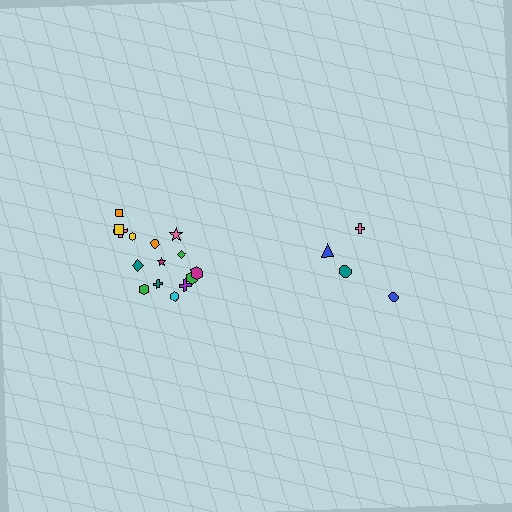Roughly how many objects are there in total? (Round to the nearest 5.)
Roughly 20 objects in total.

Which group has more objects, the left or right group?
The left group.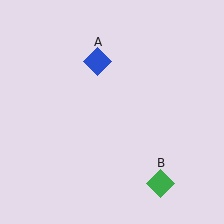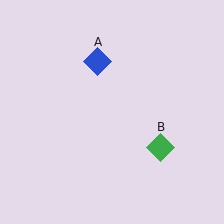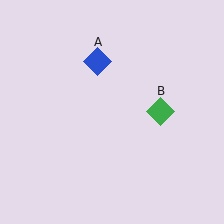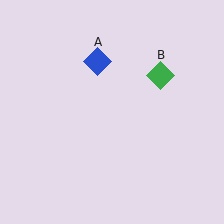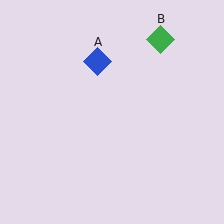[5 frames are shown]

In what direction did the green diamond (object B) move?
The green diamond (object B) moved up.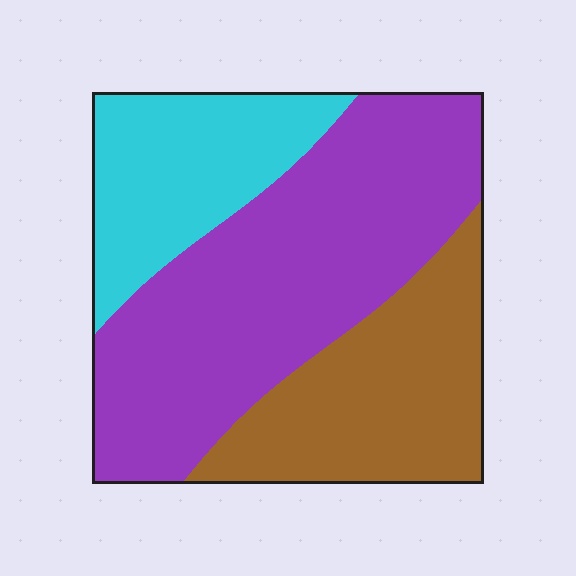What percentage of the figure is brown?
Brown takes up about one quarter (1/4) of the figure.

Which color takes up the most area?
Purple, at roughly 50%.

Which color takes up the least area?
Cyan, at roughly 20%.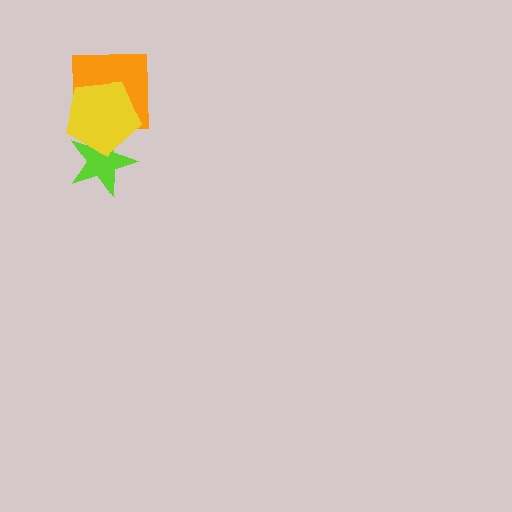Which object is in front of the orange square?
The yellow pentagon is in front of the orange square.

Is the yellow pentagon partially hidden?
No, no other shape covers it.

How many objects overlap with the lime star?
1 object overlaps with the lime star.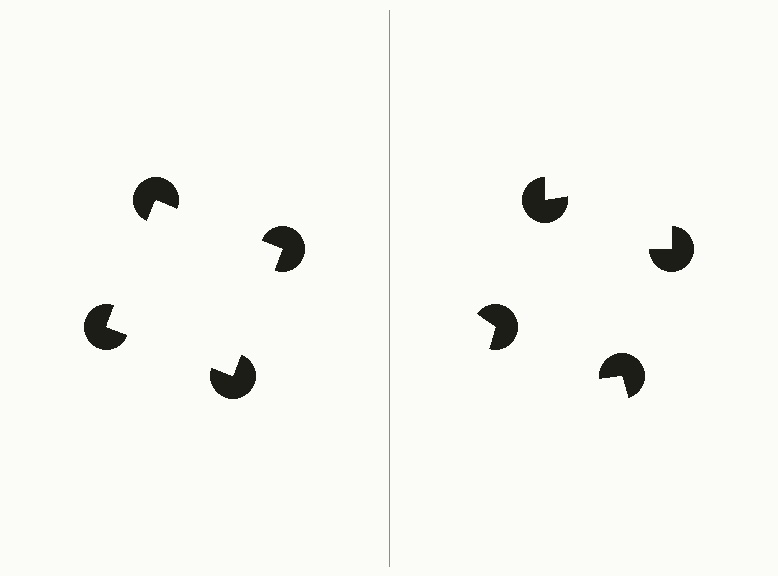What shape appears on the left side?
An illusory square.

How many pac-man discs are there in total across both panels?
8 — 4 on each side.